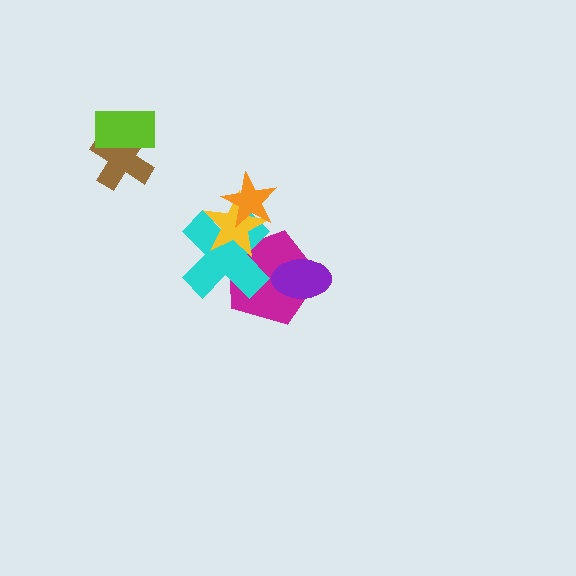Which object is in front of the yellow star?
The orange star is in front of the yellow star.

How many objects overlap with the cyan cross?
3 objects overlap with the cyan cross.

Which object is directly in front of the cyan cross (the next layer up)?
The yellow star is directly in front of the cyan cross.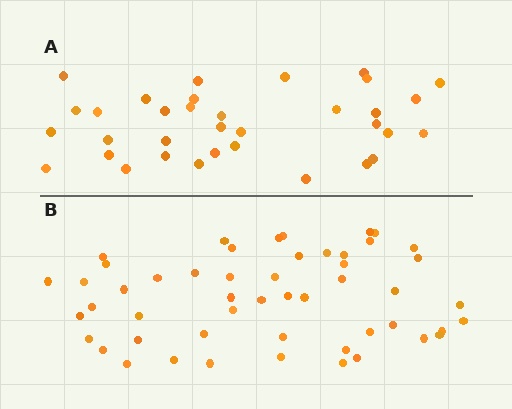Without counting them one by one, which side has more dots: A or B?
Region B (the bottom region) has more dots.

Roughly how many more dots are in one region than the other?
Region B has approximately 15 more dots than region A.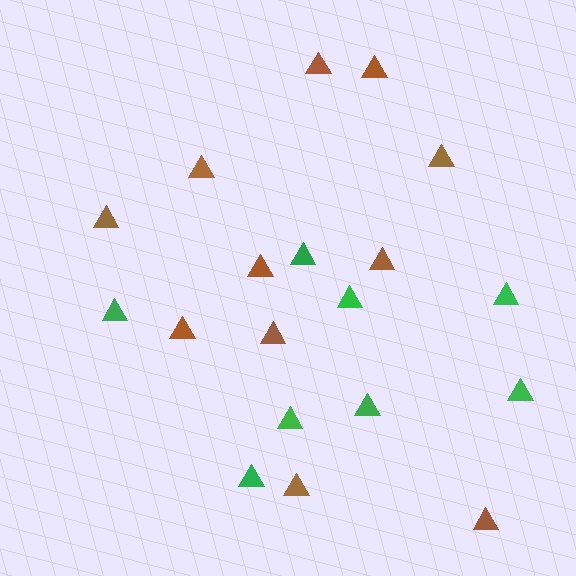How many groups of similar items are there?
There are 2 groups: one group of brown triangles (11) and one group of green triangles (8).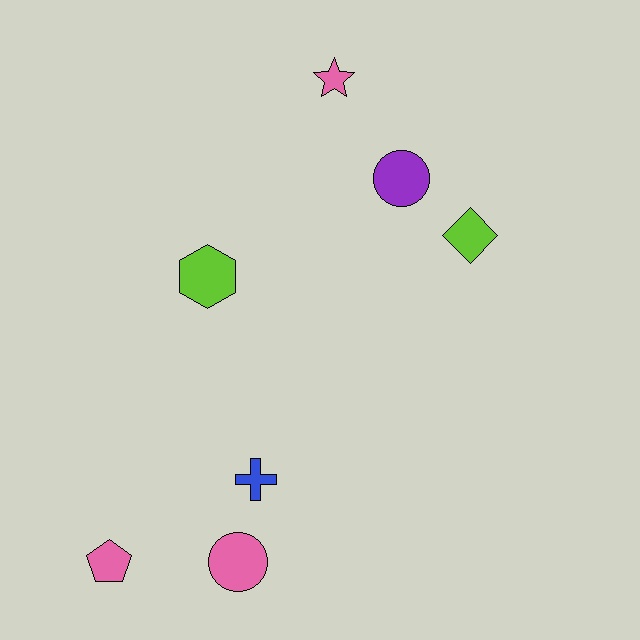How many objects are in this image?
There are 7 objects.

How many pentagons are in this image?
There is 1 pentagon.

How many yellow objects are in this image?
There are no yellow objects.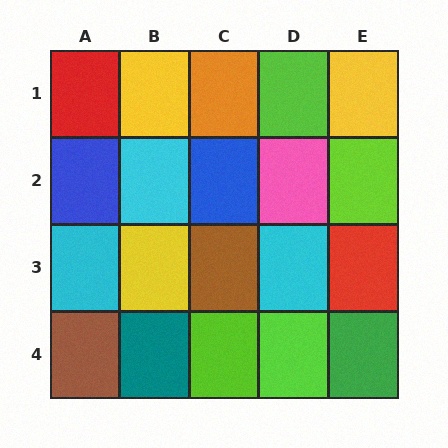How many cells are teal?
1 cell is teal.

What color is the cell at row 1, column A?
Red.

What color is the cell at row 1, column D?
Lime.